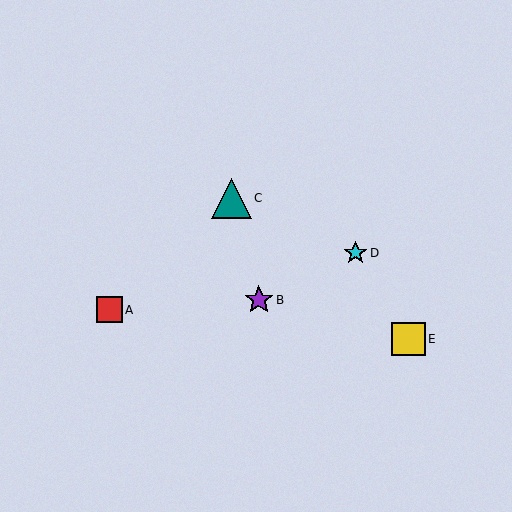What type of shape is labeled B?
Shape B is a purple star.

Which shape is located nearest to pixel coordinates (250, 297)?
The purple star (labeled B) at (259, 300) is nearest to that location.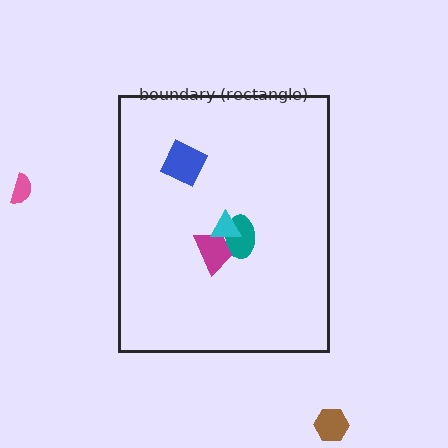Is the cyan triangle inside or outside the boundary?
Inside.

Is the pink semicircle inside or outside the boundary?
Outside.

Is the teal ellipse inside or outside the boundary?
Inside.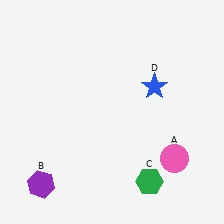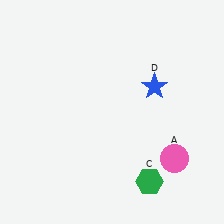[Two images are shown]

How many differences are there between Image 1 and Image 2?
There is 1 difference between the two images.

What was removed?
The purple hexagon (B) was removed in Image 2.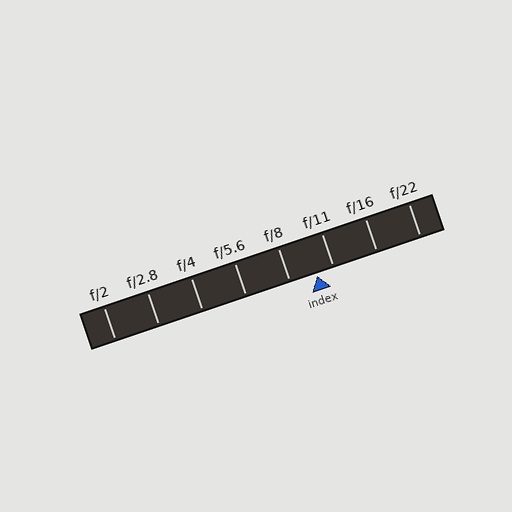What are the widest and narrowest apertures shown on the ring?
The widest aperture shown is f/2 and the narrowest is f/22.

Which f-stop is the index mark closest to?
The index mark is closest to f/11.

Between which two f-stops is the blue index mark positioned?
The index mark is between f/8 and f/11.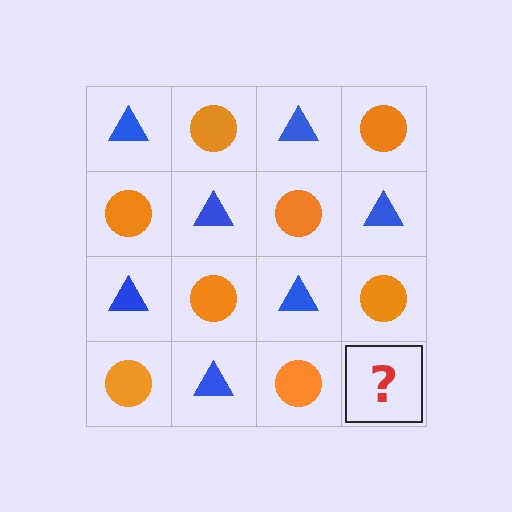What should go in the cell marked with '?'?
The missing cell should contain a blue triangle.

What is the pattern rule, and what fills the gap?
The rule is that it alternates blue triangle and orange circle in a checkerboard pattern. The gap should be filled with a blue triangle.